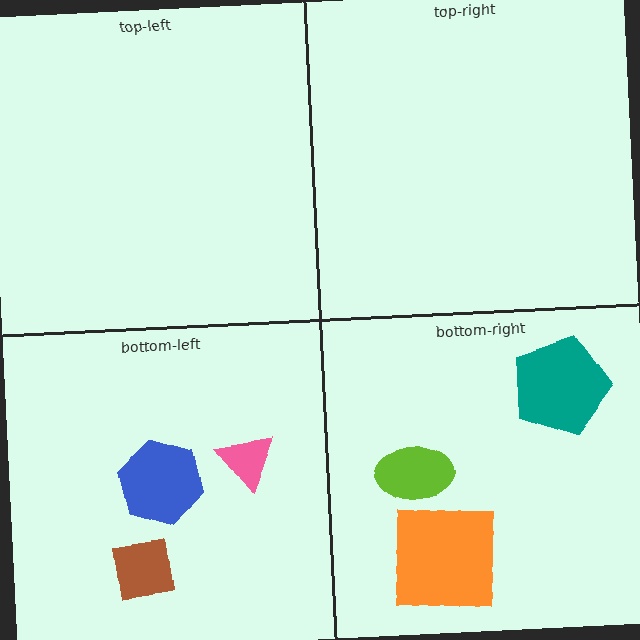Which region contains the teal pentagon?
The bottom-right region.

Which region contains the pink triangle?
The bottom-left region.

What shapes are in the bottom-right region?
The teal pentagon, the lime ellipse, the orange square.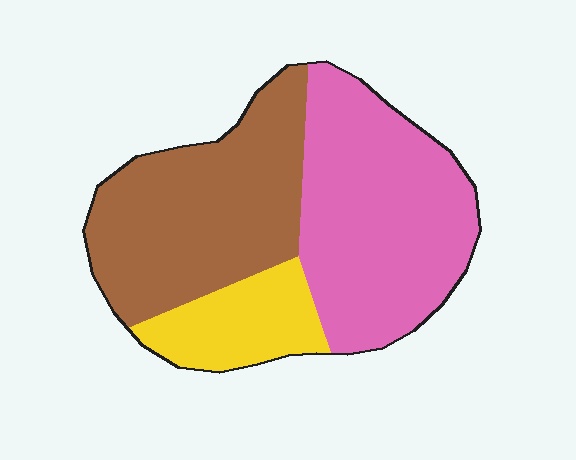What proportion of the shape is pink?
Pink takes up about two fifths (2/5) of the shape.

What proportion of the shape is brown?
Brown covers 40% of the shape.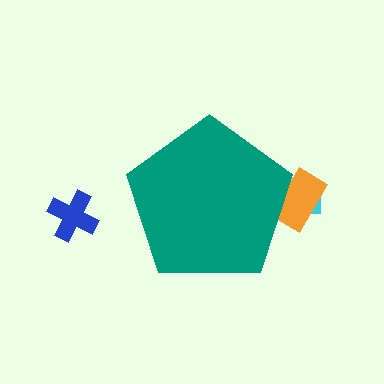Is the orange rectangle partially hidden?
Yes, the orange rectangle is partially hidden behind the teal pentagon.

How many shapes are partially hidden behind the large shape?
2 shapes are partially hidden.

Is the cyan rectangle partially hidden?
Yes, the cyan rectangle is partially hidden behind the teal pentagon.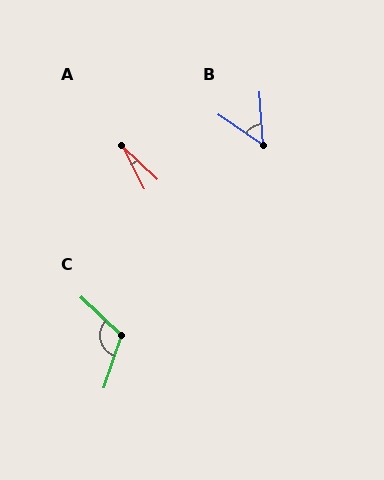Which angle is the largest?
C, at approximately 114 degrees.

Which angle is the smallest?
A, at approximately 19 degrees.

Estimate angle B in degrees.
Approximately 52 degrees.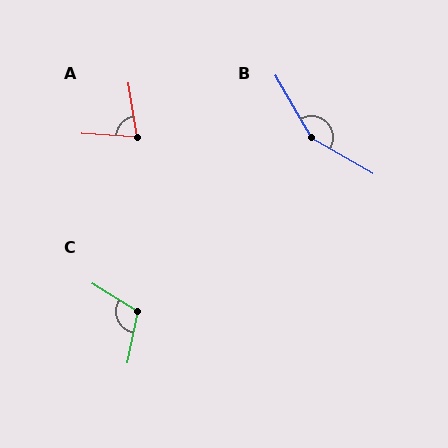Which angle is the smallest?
A, at approximately 77 degrees.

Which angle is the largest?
B, at approximately 150 degrees.